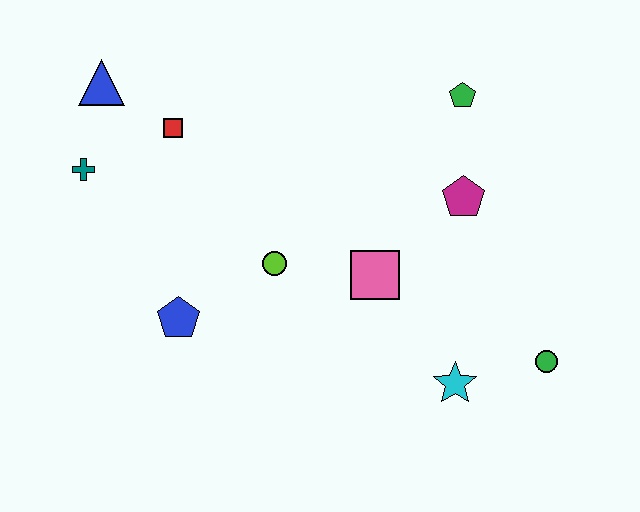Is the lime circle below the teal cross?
Yes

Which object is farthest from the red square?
The green circle is farthest from the red square.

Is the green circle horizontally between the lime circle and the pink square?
No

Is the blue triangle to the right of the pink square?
No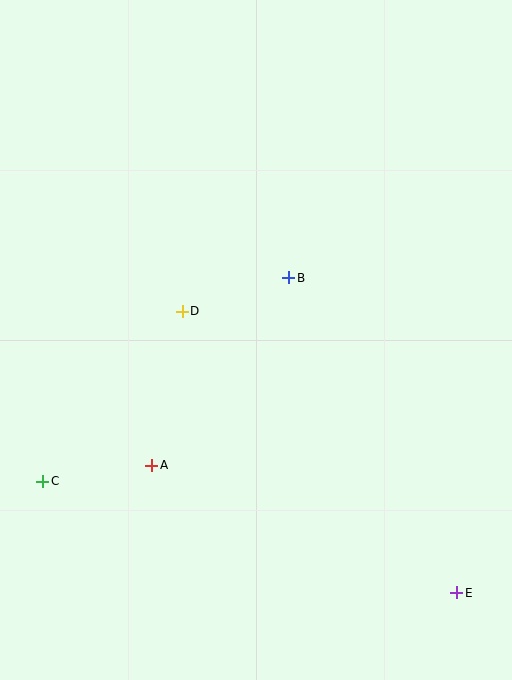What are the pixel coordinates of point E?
Point E is at (457, 593).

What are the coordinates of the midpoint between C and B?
The midpoint between C and B is at (166, 380).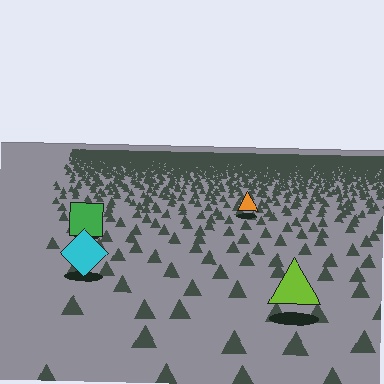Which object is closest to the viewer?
The lime triangle is closest. The texture marks near it are larger and more spread out.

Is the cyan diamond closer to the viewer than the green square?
Yes. The cyan diamond is closer — you can tell from the texture gradient: the ground texture is coarser near it.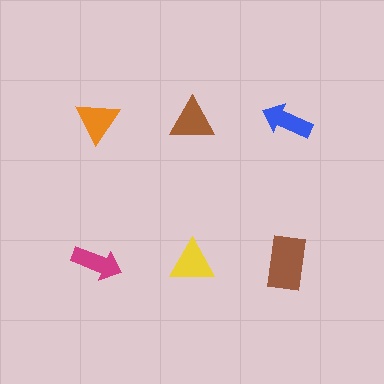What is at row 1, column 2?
A brown triangle.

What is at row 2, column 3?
A brown rectangle.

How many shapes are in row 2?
3 shapes.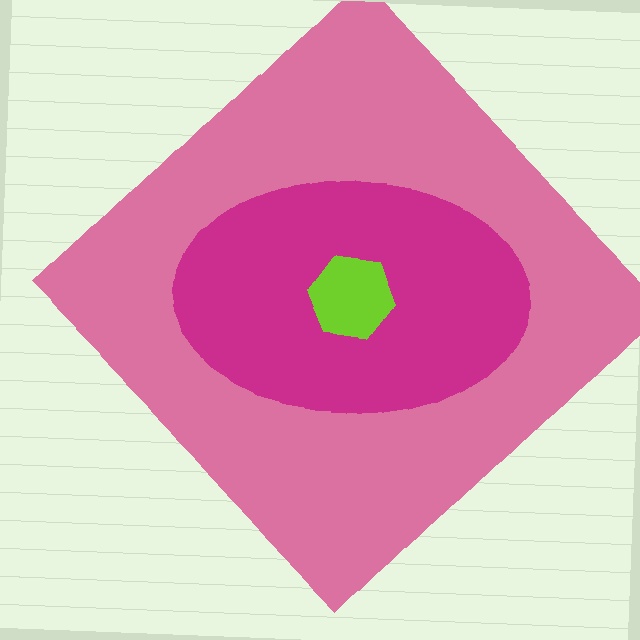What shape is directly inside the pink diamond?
The magenta ellipse.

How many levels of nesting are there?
3.